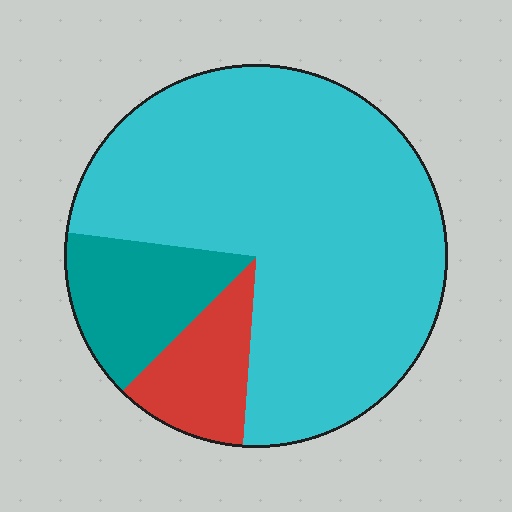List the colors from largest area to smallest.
From largest to smallest: cyan, teal, red.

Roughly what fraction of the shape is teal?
Teal takes up about one sixth (1/6) of the shape.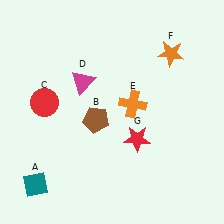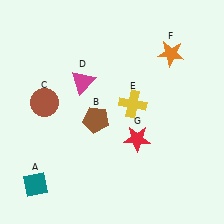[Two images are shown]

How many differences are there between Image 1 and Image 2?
There are 2 differences between the two images.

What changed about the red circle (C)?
In Image 1, C is red. In Image 2, it changed to brown.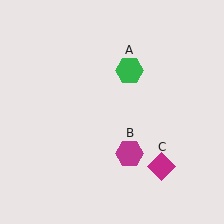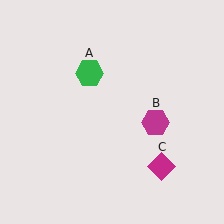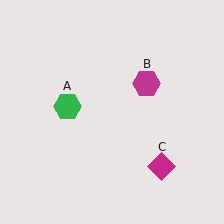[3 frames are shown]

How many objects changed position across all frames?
2 objects changed position: green hexagon (object A), magenta hexagon (object B).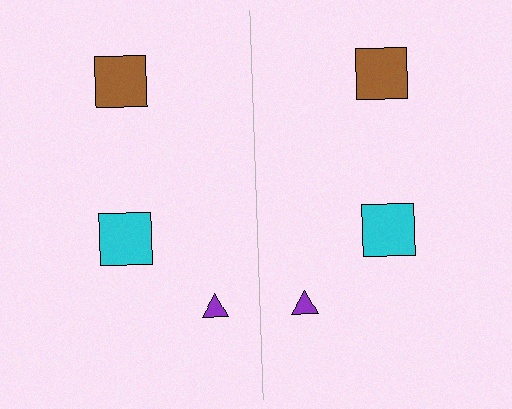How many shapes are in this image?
There are 6 shapes in this image.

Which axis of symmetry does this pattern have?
The pattern has a vertical axis of symmetry running through the center of the image.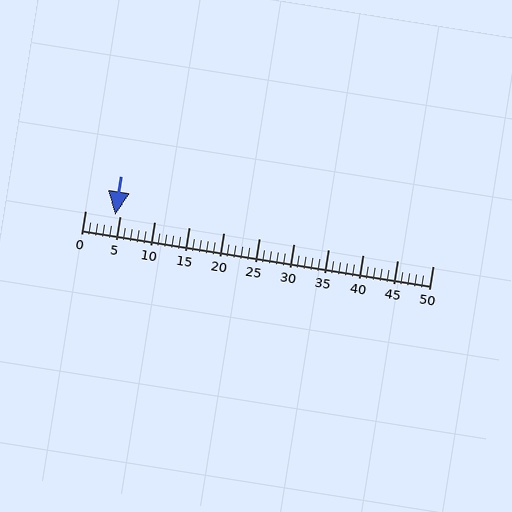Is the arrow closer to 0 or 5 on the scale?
The arrow is closer to 5.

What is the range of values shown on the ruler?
The ruler shows values from 0 to 50.